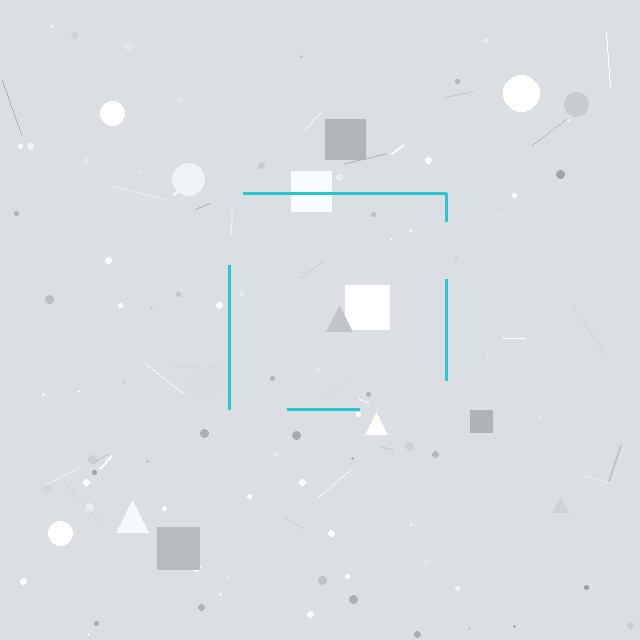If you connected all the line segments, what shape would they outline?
They would outline a square.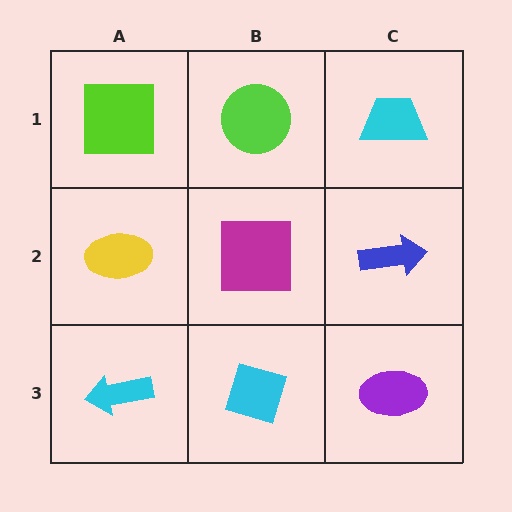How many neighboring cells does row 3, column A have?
2.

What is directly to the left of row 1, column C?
A lime circle.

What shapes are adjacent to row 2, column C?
A cyan trapezoid (row 1, column C), a purple ellipse (row 3, column C), a magenta square (row 2, column B).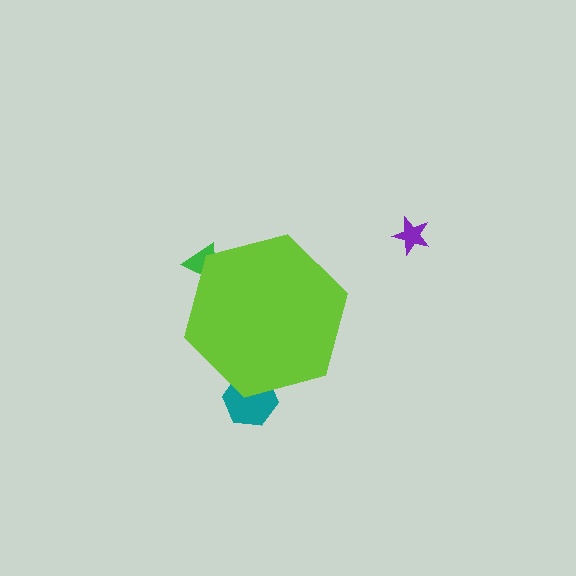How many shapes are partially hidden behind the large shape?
2 shapes are partially hidden.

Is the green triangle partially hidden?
Yes, the green triangle is partially hidden behind the lime hexagon.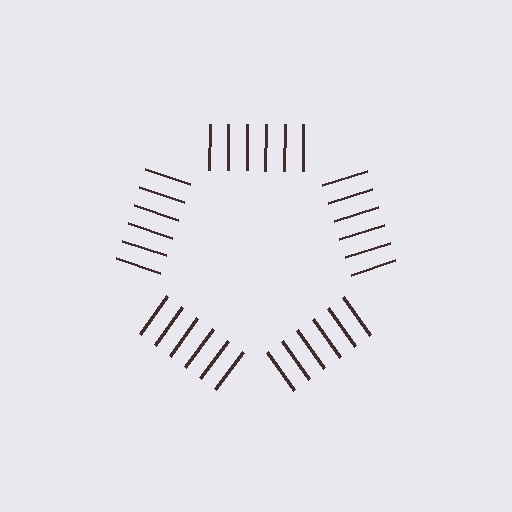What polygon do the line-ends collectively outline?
An illusory pentagon — the line segments terminate on its edges but no continuous stroke is drawn.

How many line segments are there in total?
30 — 6 along each of the 5 edges.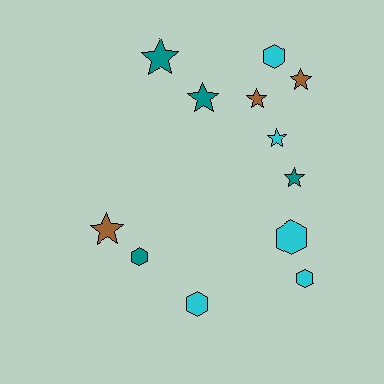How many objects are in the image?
There are 12 objects.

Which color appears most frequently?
Cyan, with 5 objects.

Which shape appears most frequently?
Star, with 7 objects.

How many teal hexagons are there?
There is 1 teal hexagon.